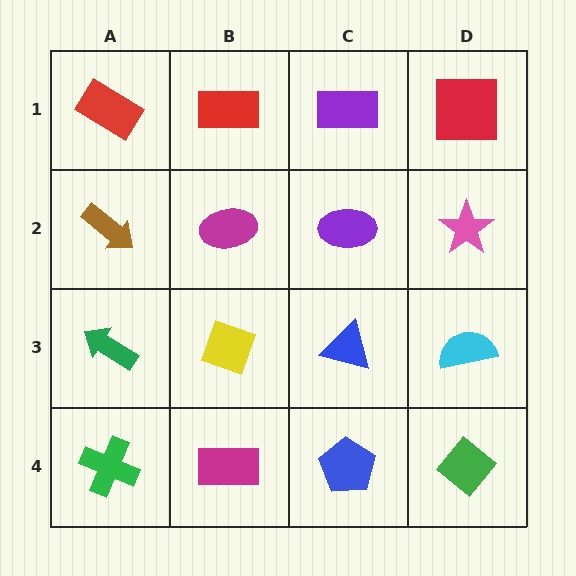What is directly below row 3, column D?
A green diamond.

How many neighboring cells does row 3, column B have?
4.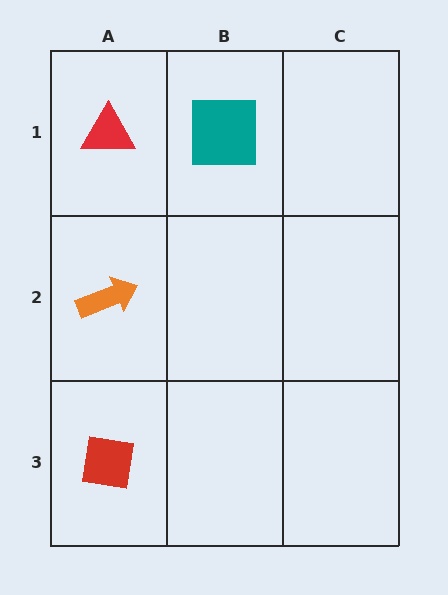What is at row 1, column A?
A red triangle.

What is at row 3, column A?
A red square.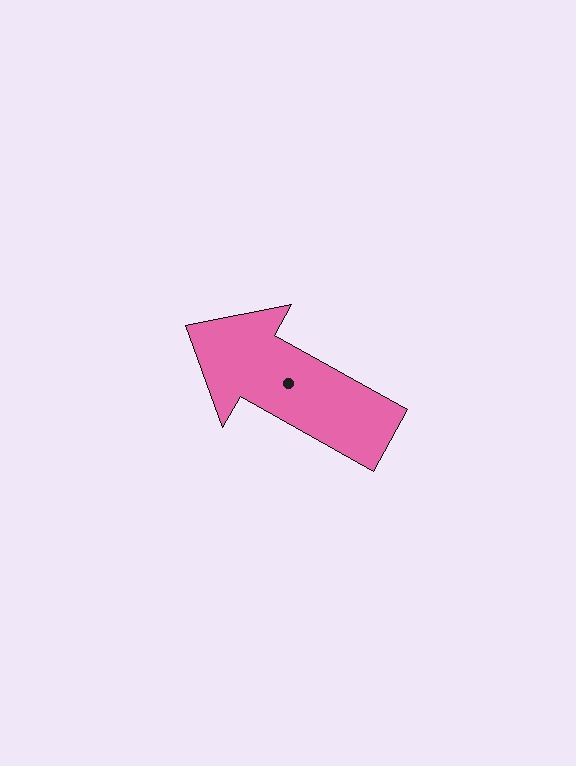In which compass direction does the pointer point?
Northwest.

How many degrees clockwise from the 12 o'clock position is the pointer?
Approximately 299 degrees.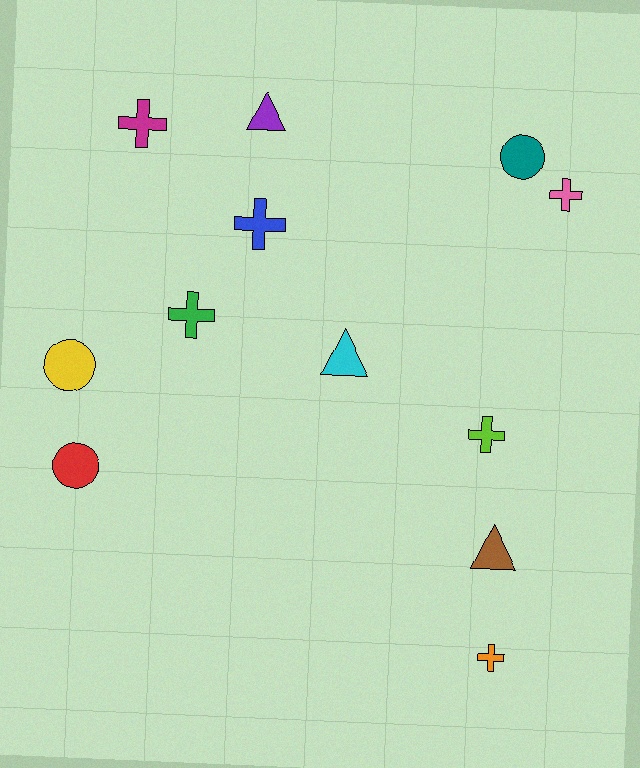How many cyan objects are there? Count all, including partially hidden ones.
There is 1 cyan object.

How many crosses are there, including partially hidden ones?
There are 6 crosses.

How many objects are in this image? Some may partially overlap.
There are 12 objects.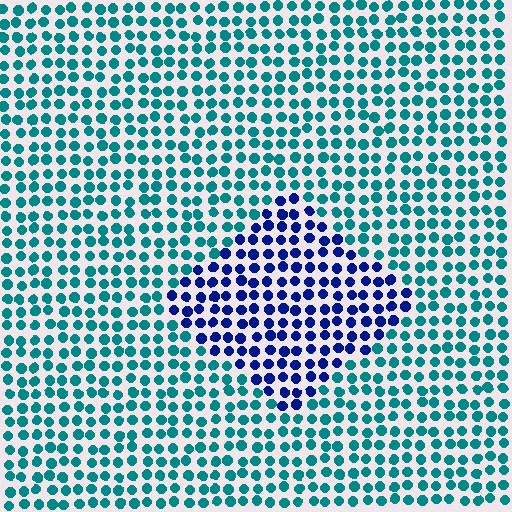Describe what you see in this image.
The image is filled with small teal elements in a uniform arrangement. A diamond-shaped region is visible where the elements are tinted to a slightly different hue, forming a subtle color boundary.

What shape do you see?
I see a diamond.